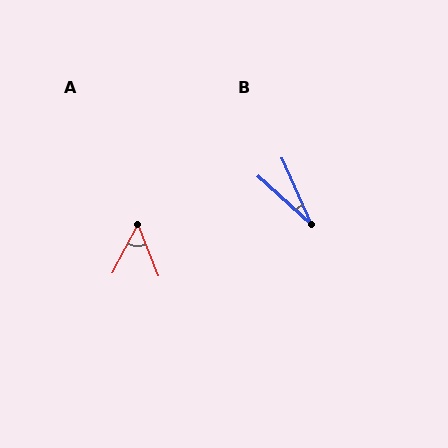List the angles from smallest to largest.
B (24°), A (50°).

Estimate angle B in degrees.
Approximately 24 degrees.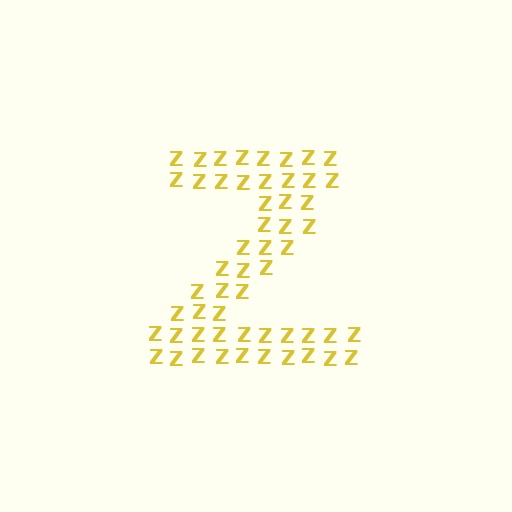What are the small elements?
The small elements are letter Z's.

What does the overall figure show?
The overall figure shows the letter Z.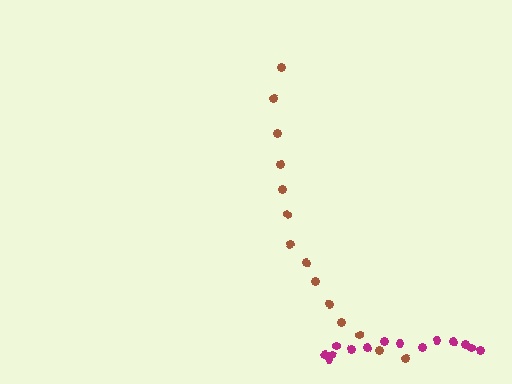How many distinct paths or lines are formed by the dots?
There are 2 distinct paths.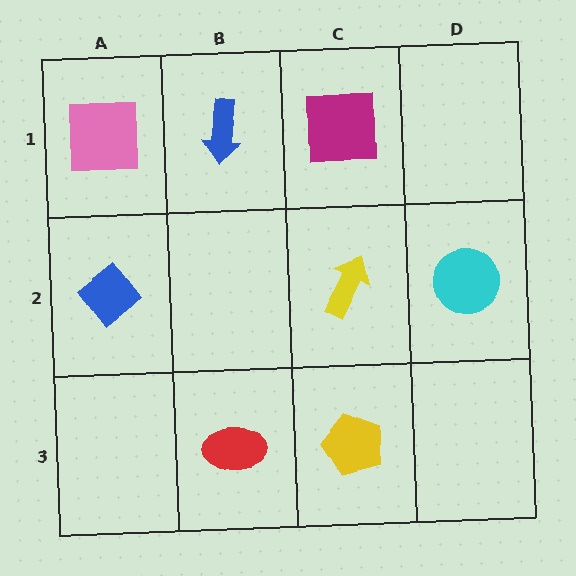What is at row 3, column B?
A red ellipse.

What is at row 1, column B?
A blue arrow.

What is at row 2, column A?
A blue diamond.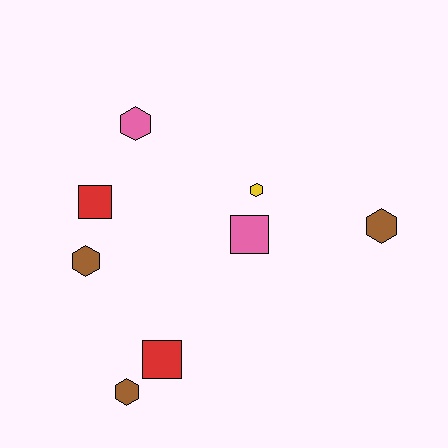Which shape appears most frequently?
Hexagon, with 5 objects.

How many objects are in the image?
There are 8 objects.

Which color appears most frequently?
Brown, with 3 objects.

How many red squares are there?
There are 2 red squares.